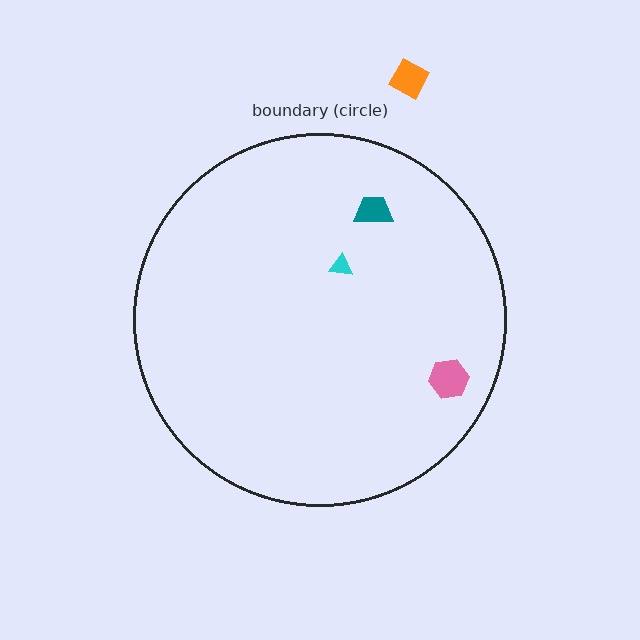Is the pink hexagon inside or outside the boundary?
Inside.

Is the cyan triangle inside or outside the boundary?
Inside.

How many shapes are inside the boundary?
3 inside, 1 outside.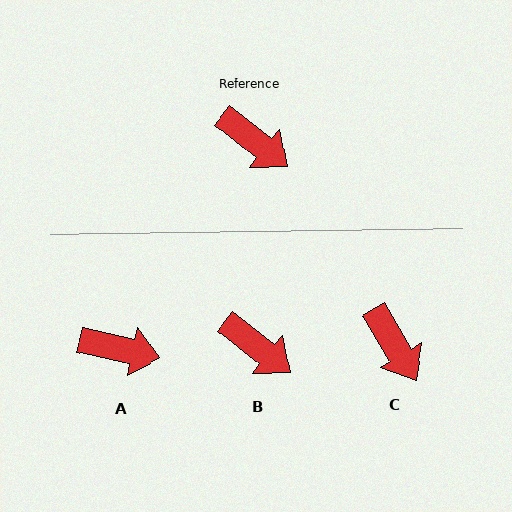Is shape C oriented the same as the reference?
No, it is off by about 21 degrees.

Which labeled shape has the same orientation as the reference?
B.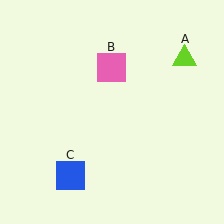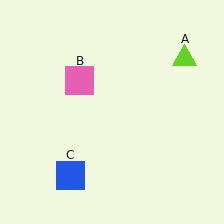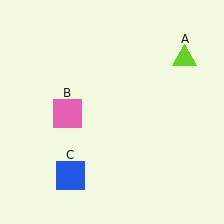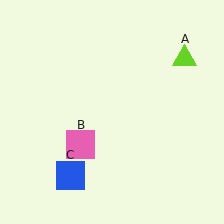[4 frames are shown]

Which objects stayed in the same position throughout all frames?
Lime triangle (object A) and blue square (object C) remained stationary.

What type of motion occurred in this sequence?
The pink square (object B) rotated counterclockwise around the center of the scene.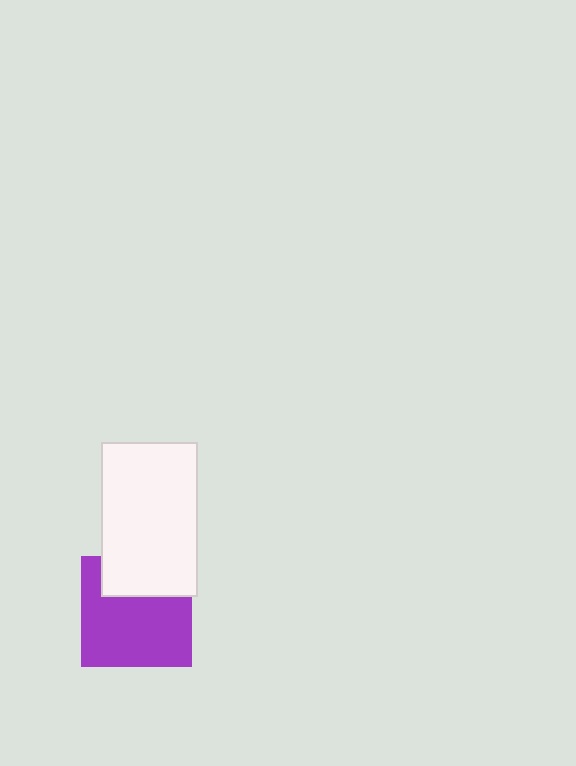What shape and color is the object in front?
The object in front is a white rectangle.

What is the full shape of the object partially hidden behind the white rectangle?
The partially hidden object is a purple square.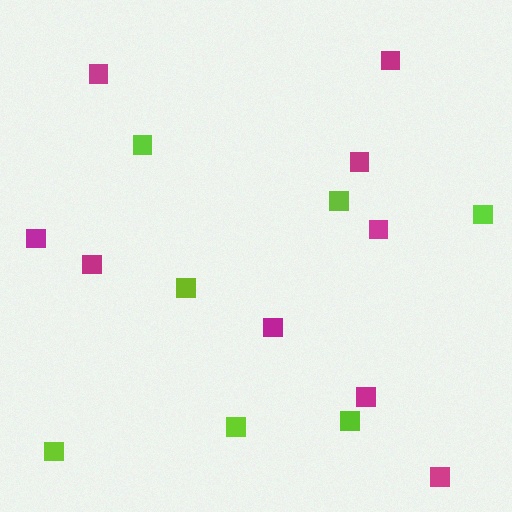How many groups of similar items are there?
There are 2 groups: one group of lime squares (7) and one group of magenta squares (9).